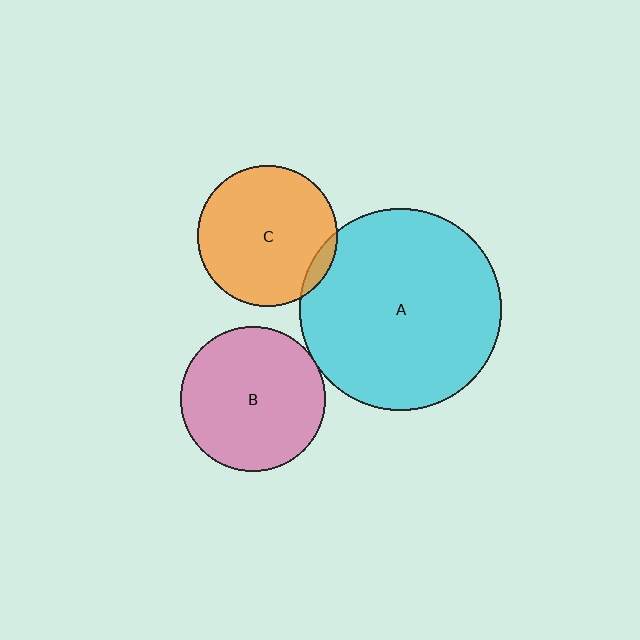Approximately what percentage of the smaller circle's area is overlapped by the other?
Approximately 5%.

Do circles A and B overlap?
Yes.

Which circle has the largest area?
Circle A (cyan).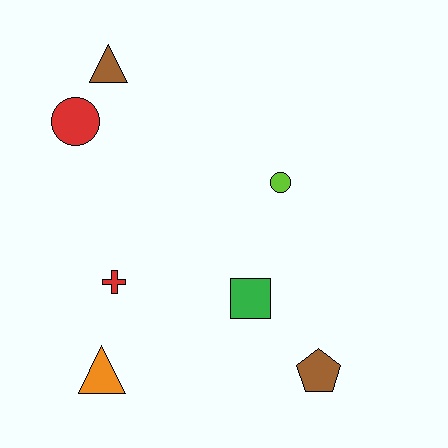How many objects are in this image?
There are 7 objects.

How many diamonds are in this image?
There are no diamonds.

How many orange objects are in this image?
There is 1 orange object.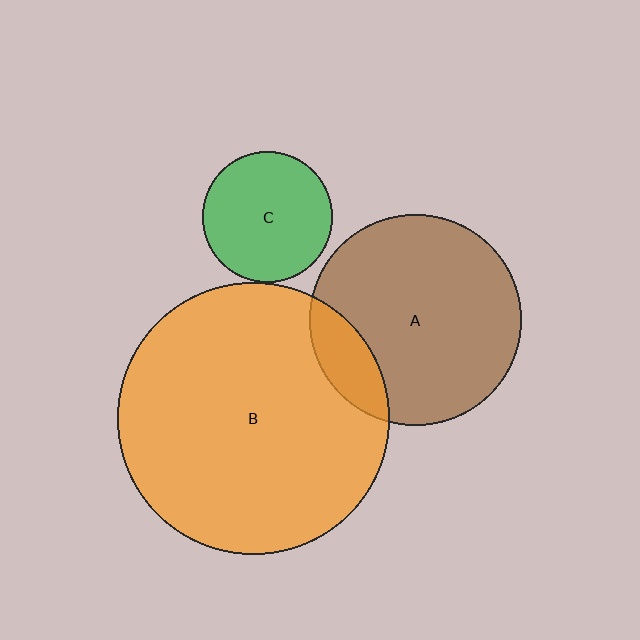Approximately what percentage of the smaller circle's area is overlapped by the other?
Approximately 15%.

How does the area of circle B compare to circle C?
Approximately 4.3 times.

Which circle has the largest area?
Circle B (orange).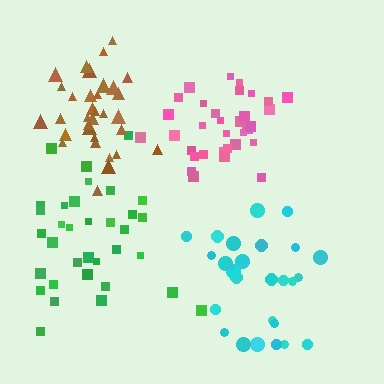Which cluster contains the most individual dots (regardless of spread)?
Pink (35).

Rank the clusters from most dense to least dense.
pink, brown, green, cyan.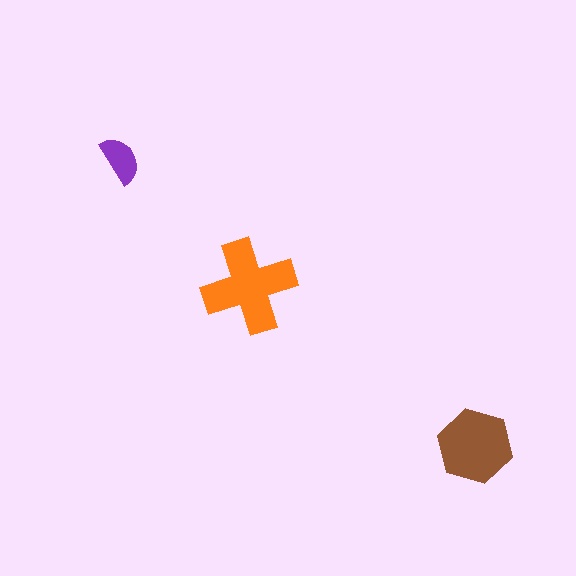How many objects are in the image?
There are 3 objects in the image.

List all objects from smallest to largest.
The purple semicircle, the brown hexagon, the orange cross.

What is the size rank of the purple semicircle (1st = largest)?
3rd.